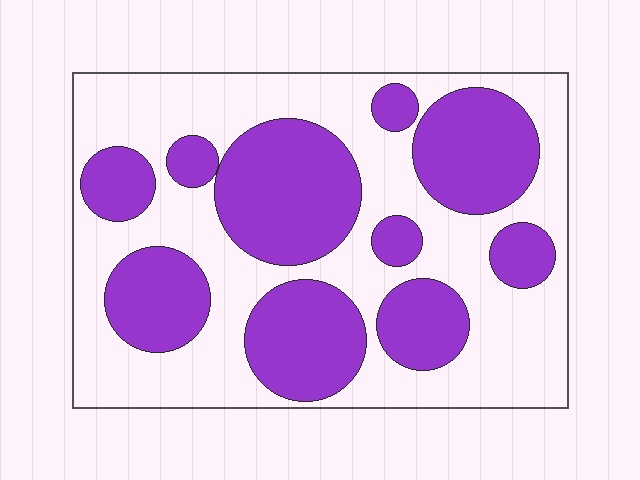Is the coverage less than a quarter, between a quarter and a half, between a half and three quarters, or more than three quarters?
Between a quarter and a half.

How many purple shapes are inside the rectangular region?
10.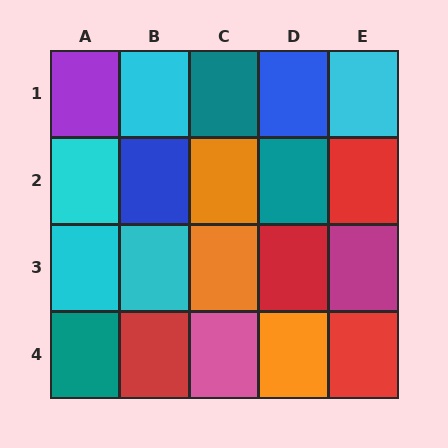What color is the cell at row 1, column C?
Teal.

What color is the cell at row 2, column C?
Orange.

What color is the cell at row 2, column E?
Red.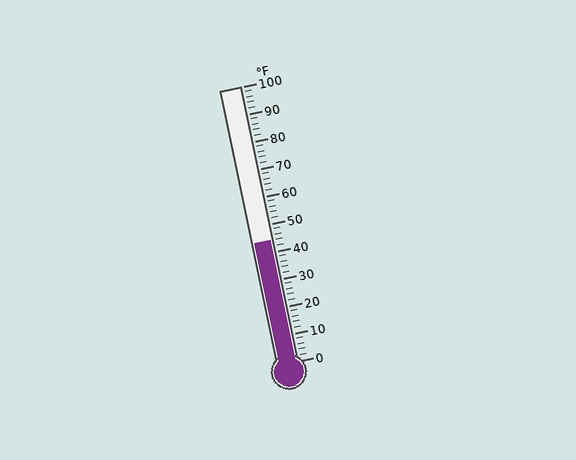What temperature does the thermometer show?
The thermometer shows approximately 44°F.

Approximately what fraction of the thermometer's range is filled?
The thermometer is filled to approximately 45% of its range.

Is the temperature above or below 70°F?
The temperature is below 70°F.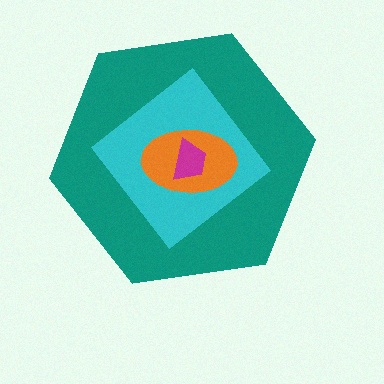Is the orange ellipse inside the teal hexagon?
Yes.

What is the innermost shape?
The magenta trapezoid.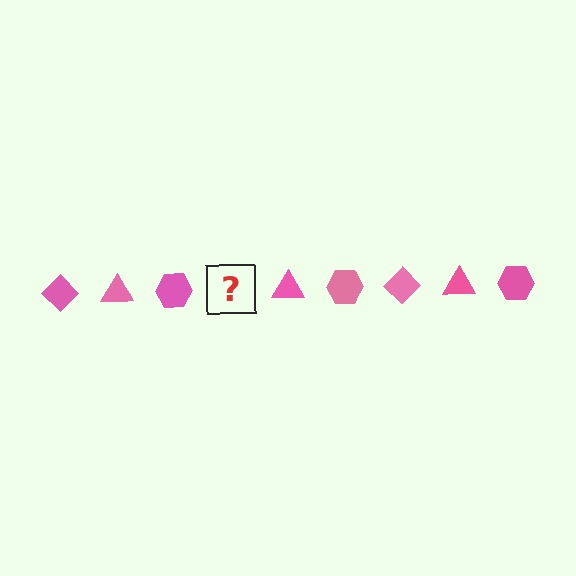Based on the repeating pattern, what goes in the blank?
The blank should be a pink diamond.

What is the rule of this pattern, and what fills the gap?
The rule is that the pattern cycles through diamond, triangle, hexagon shapes in pink. The gap should be filled with a pink diamond.